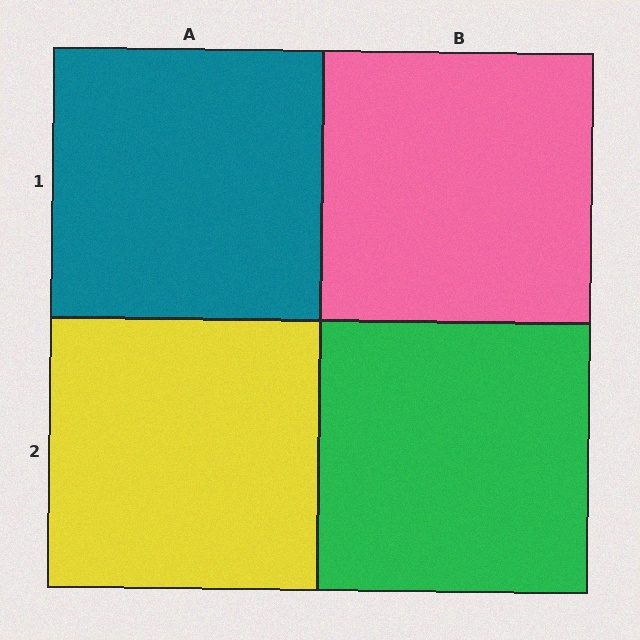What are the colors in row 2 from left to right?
Yellow, green.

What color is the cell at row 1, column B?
Pink.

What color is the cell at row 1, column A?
Teal.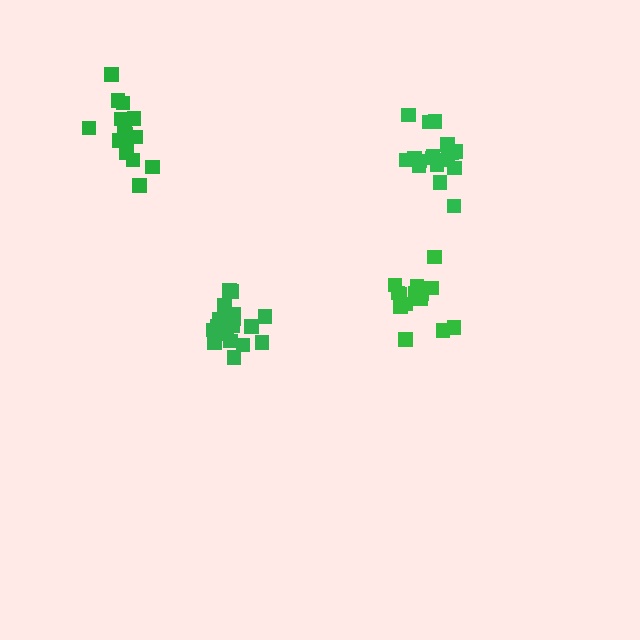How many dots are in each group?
Group 1: 18 dots, Group 2: 16 dots, Group 3: 16 dots, Group 4: 18 dots (68 total).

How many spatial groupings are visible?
There are 4 spatial groupings.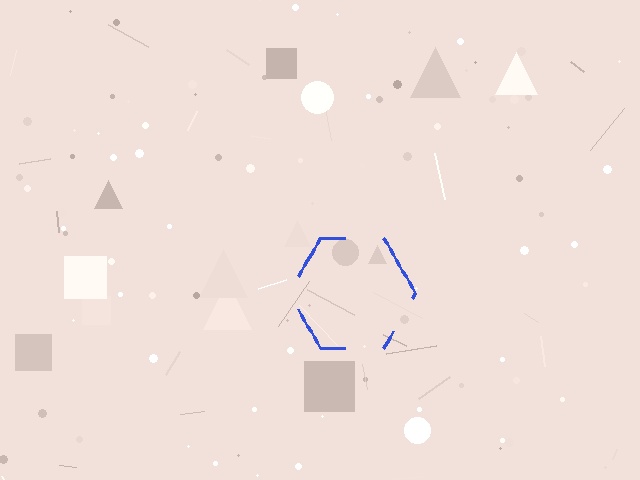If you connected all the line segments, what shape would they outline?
They would outline a hexagon.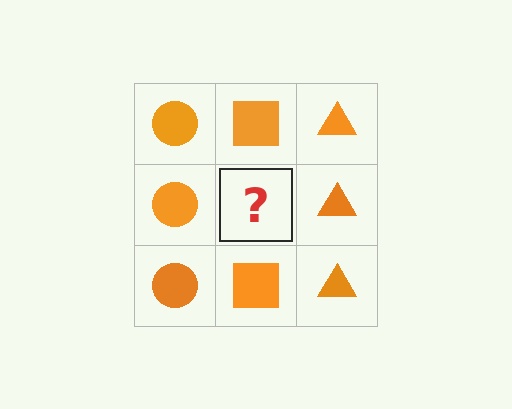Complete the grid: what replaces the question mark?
The question mark should be replaced with an orange square.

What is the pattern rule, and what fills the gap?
The rule is that each column has a consistent shape. The gap should be filled with an orange square.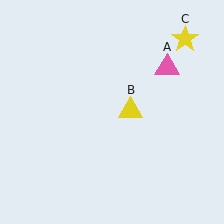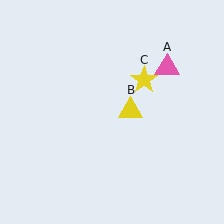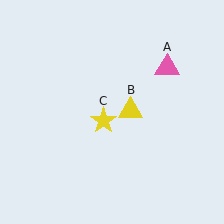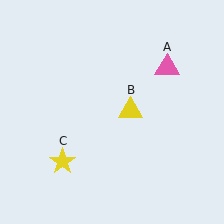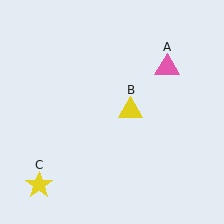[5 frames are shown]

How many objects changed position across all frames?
1 object changed position: yellow star (object C).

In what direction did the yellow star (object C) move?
The yellow star (object C) moved down and to the left.